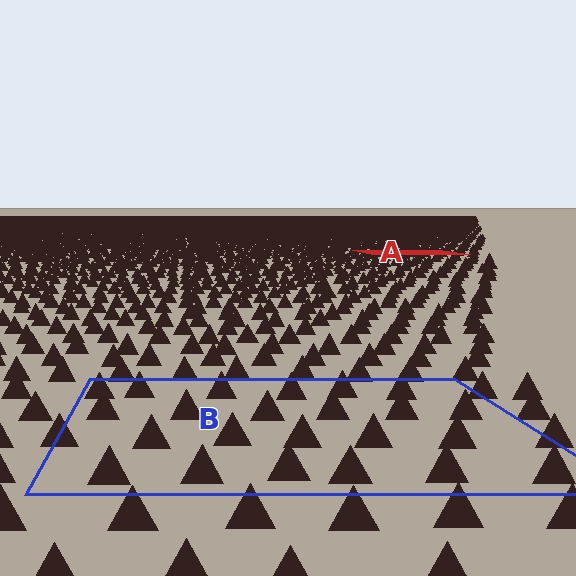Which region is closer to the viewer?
Region B is closer. The texture elements there are larger and more spread out.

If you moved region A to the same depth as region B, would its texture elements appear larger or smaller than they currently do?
They would appear larger. At a closer depth, the same texture elements are projected at a bigger on-screen size.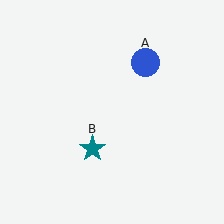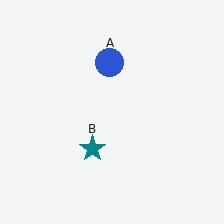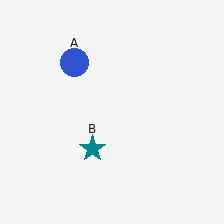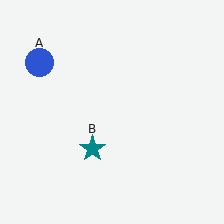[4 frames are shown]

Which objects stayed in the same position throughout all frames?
Teal star (object B) remained stationary.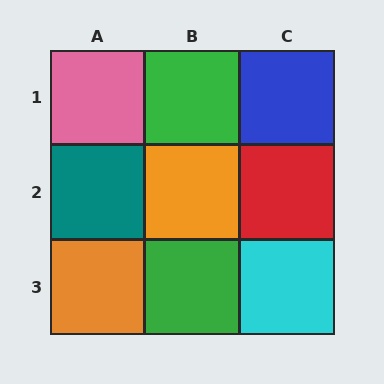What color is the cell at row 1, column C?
Blue.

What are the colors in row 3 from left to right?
Orange, green, cyan.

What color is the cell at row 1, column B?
Green.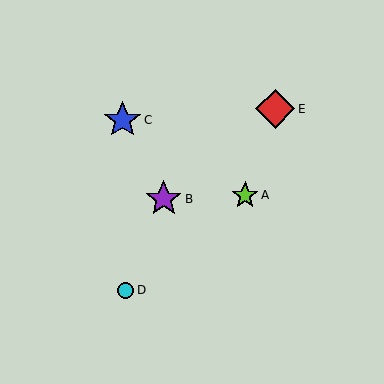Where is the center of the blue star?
The center of the blue star is at (122, 120).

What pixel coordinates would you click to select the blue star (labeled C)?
Click at (122, 120) to select the blue star C.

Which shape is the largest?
The red diamond (labeled E) is the largest.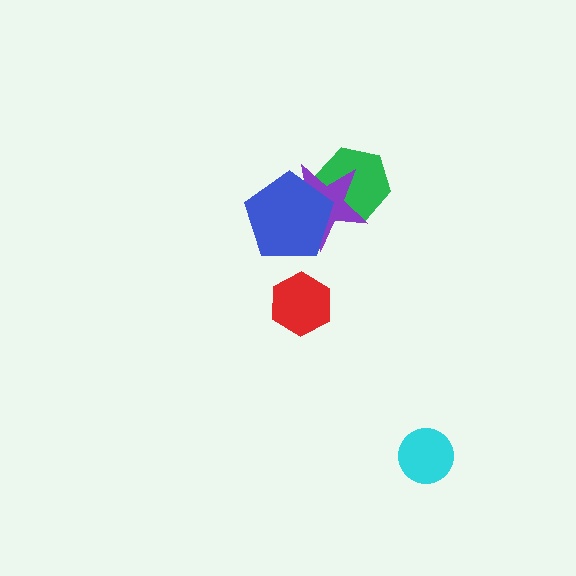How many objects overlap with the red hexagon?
0 objects overlap with the red hexagon.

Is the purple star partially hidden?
Yes, it is partially covered by another shape.